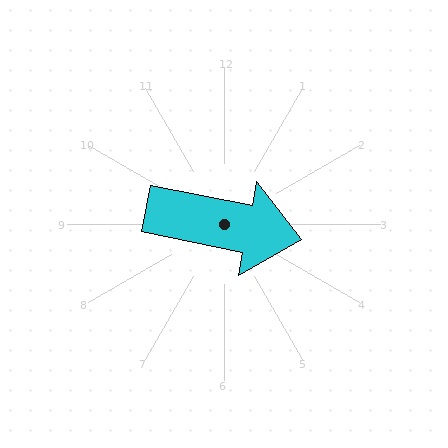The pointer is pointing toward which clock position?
Roughly 3 o'clock.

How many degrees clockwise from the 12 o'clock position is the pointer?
Approximately 101 degrees.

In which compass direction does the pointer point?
East.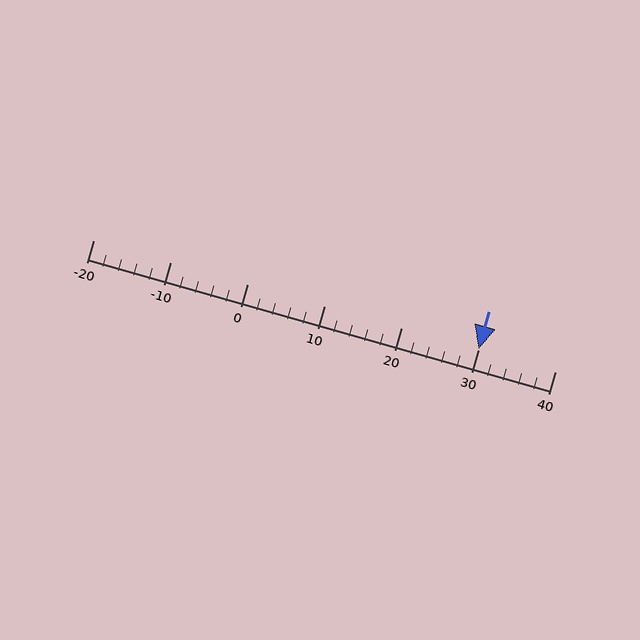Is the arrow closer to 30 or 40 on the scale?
The arrow is closer to 30.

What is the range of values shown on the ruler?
The ruler shows values from -20 to 40.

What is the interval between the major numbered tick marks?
The major tick marks are spaced 10 units apart.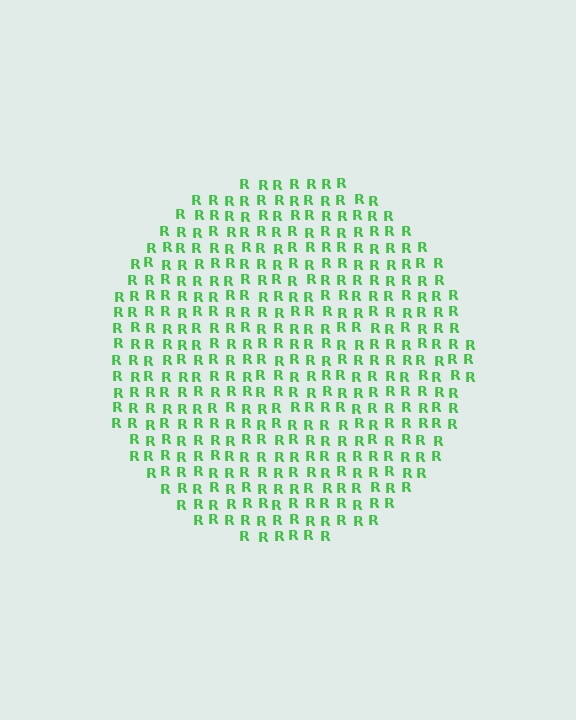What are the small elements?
The small elements are letter R's.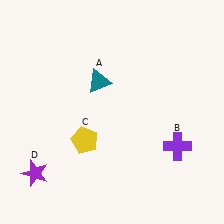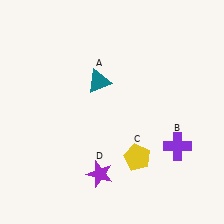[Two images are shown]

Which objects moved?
The objects that moved are: the yellow pentagon (C), the purple star (D).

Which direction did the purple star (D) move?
The purple star (D) moved right.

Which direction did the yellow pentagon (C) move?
The yellow pentagon (C) moved right.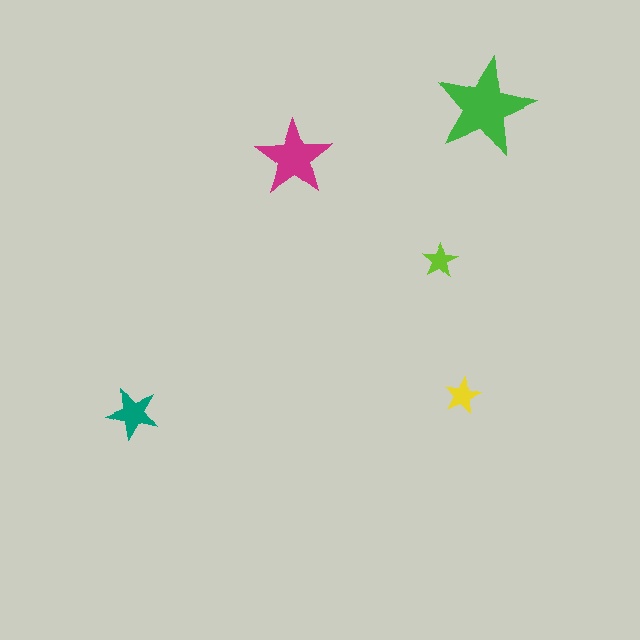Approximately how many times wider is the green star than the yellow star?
About 2.5 times wider.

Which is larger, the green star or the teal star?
The green one.